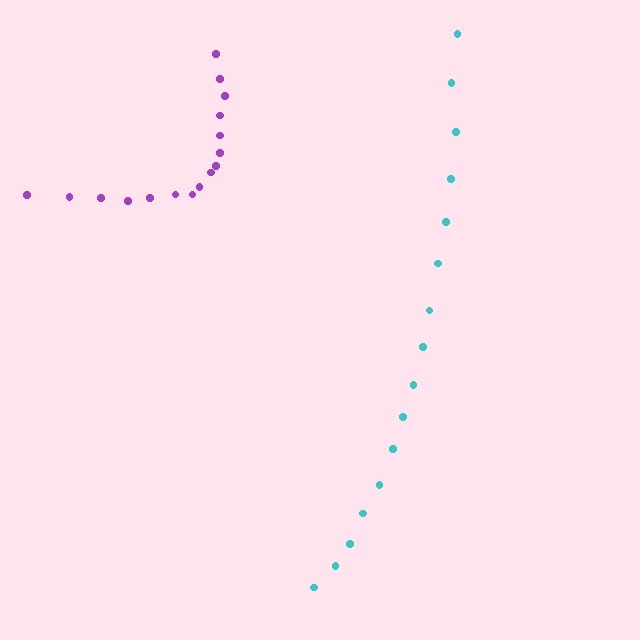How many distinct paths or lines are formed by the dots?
There are 2 distinct paths.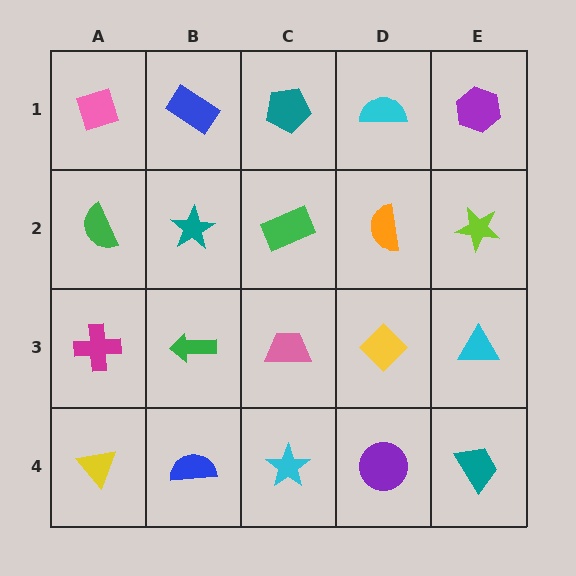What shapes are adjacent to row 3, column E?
A lime star (row 2, column E), a teal trapezoid (row 4, column E), a yellow diamond (row 3, column D).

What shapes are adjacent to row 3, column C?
A green rectangle (row 2, column C), a cyan star (row 4, column C), a green arrow (row 3, column B), a yellow diamond (row 3, column D).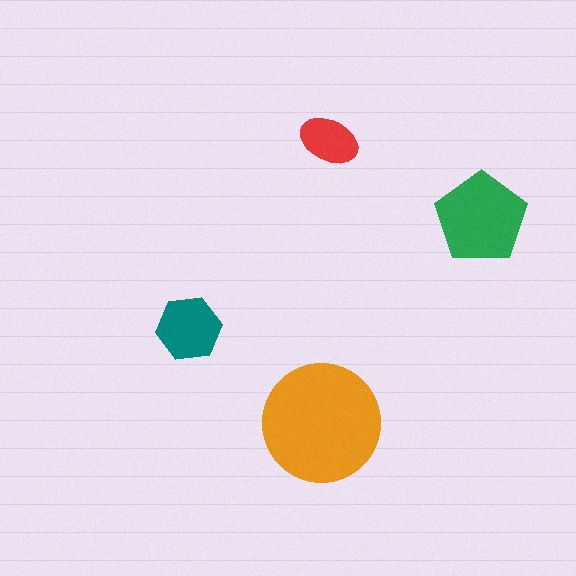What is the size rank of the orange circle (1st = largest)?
1st.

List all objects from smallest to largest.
The red ellipse, the teal hexagon, the green pentagon, the orange circle.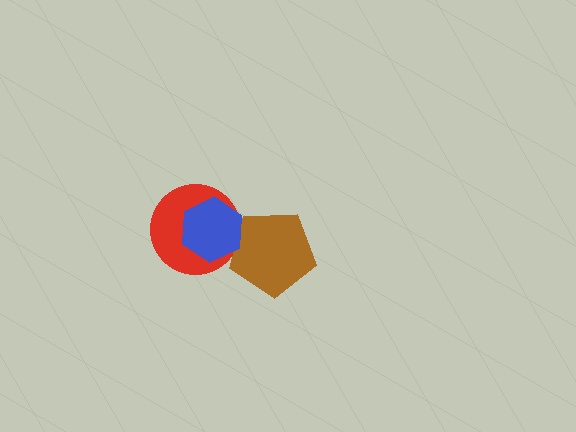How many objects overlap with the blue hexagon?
2 objects overlap with the blue hexagon.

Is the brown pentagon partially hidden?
Yes, it is partially covered by another shape.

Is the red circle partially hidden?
Yes, it is partially covered by another shape.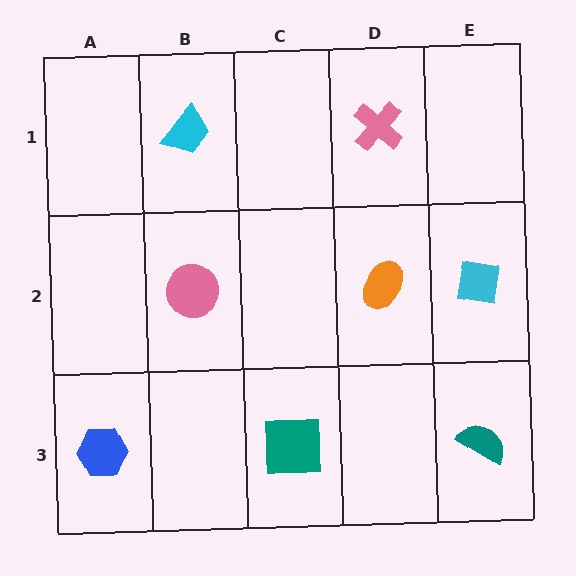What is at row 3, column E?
A teal semicircle.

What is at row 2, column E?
A cyan square.